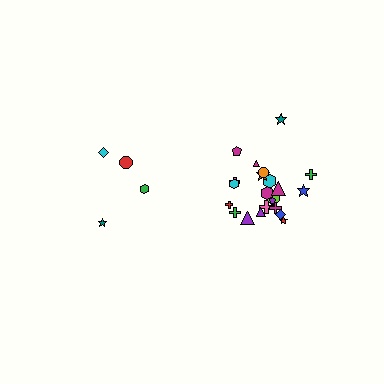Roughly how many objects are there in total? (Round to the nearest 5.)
Roughly 25 objects in total.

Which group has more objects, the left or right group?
The right group.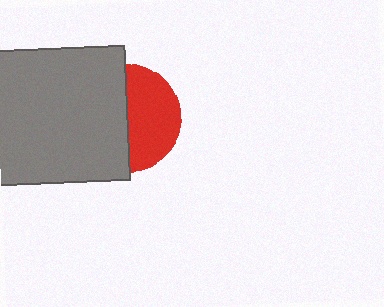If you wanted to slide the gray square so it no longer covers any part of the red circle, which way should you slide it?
Slide it left — that is the most direct way to separate the two shapes.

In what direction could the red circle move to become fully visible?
The red circle could move right. That would shift it out from behind the gray square entirely.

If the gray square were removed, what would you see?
You would see the complete red circle.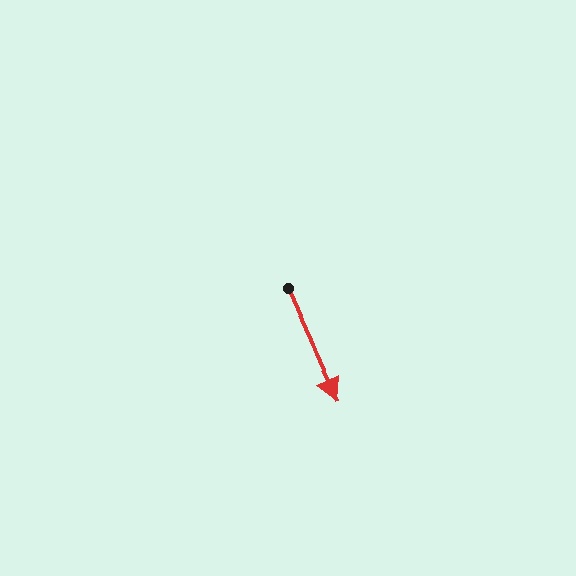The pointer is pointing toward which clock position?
Roughly 5 o'clock.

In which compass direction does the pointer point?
Southeast.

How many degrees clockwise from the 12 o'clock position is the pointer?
Approximately 155 degrees.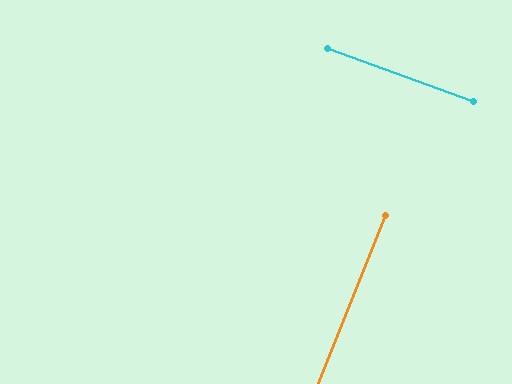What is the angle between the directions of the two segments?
Approximately 88 degrees.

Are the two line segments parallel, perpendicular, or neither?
Perpendicular — they meet at approximately 88°.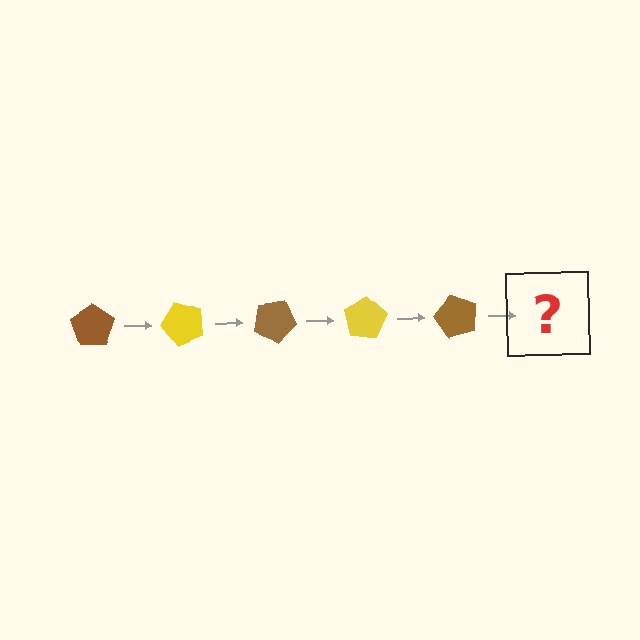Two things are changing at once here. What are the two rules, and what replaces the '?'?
The two rules are that it rotates 50 degrees each step and the color cycles through brown and yellow. The '?' should be a yellow pentagon, rotated 250 degrees from the start.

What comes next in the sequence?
The next element should be a yellow pentagon, rotated 250 degrees from the start.